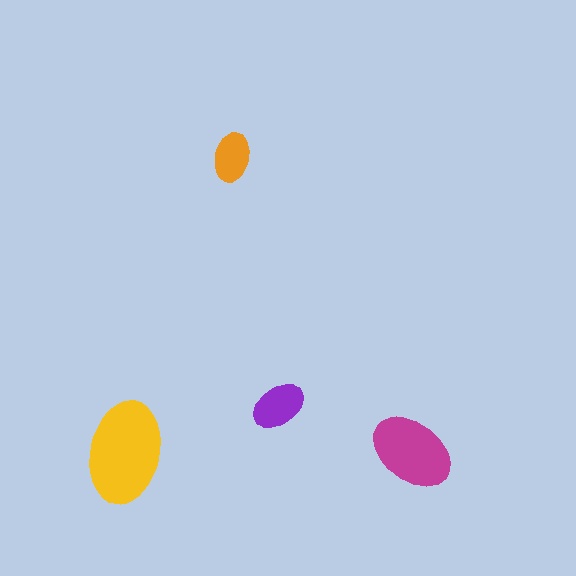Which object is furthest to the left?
The yellow ellipse is leftmost.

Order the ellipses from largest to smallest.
the yellow one, the magenta one, the purple one, the orange one.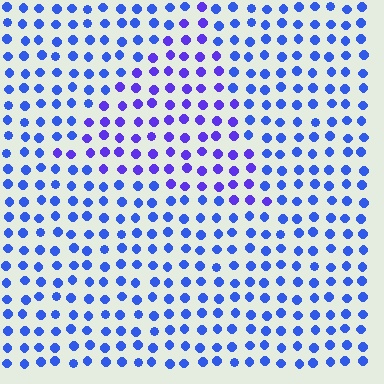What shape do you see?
I see a triangle.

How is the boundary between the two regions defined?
The boundary is defined purely by a slight shift in hue (about 28 degrees). Spacing, size, and orientation are identical on both sides.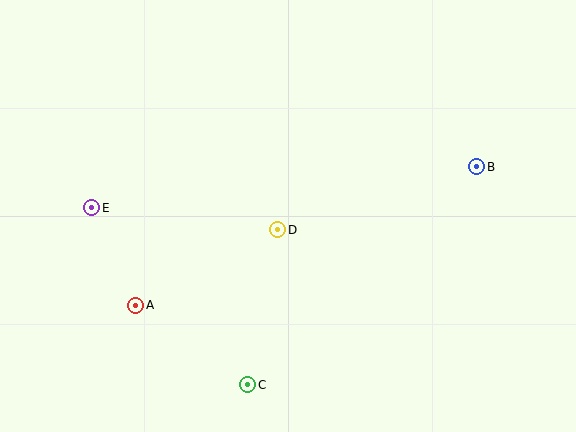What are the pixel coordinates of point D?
Point D is at (278, 230).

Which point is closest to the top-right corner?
Point B is closest to the top-right corner.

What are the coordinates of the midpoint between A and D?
The midpoint between A and D is at (207, 268).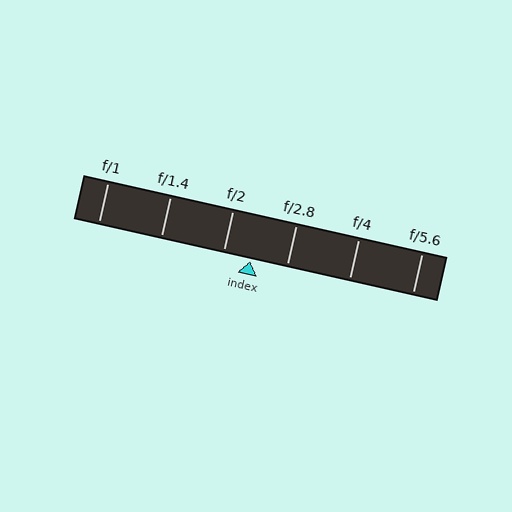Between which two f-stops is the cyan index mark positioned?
The index mark is between f/2 and f/2.8.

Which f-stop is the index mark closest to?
The index mark is closest to f/2.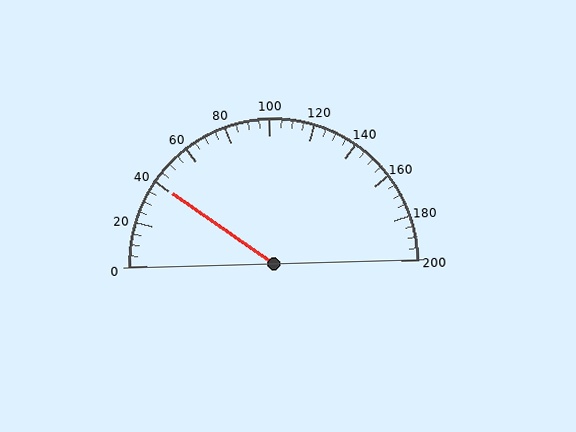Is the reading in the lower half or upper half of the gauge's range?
The reading is in the lower half of the range (0 to 200).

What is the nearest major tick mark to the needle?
The nearest major tick mark is 40.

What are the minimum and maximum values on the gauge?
The gauge ranges from 0 to 200.